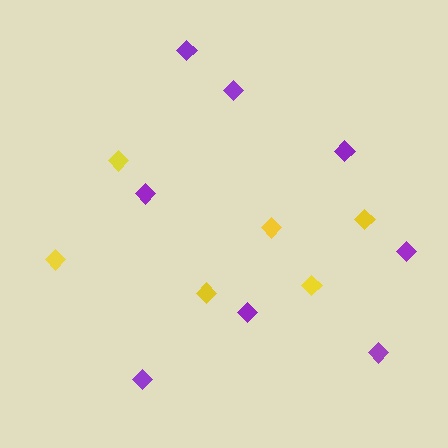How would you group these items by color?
There are 2 groups: one group of purple diamonds (8) and one group of yellow diamonds (6).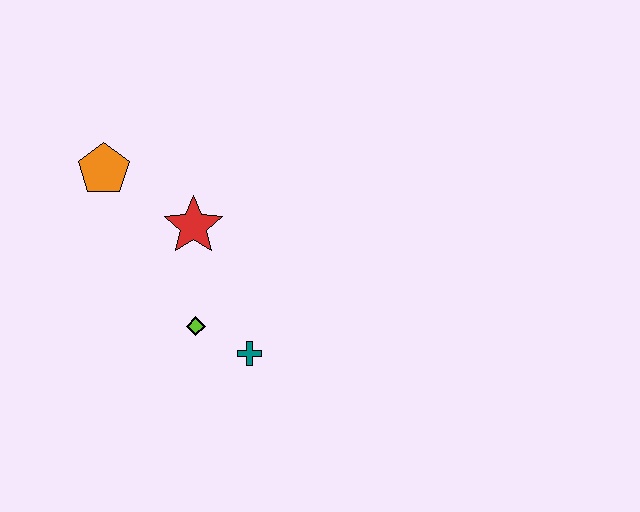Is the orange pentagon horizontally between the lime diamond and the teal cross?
No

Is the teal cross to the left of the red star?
No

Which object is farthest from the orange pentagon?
The teal cross is farthest from the orange pentagon.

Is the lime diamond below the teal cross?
No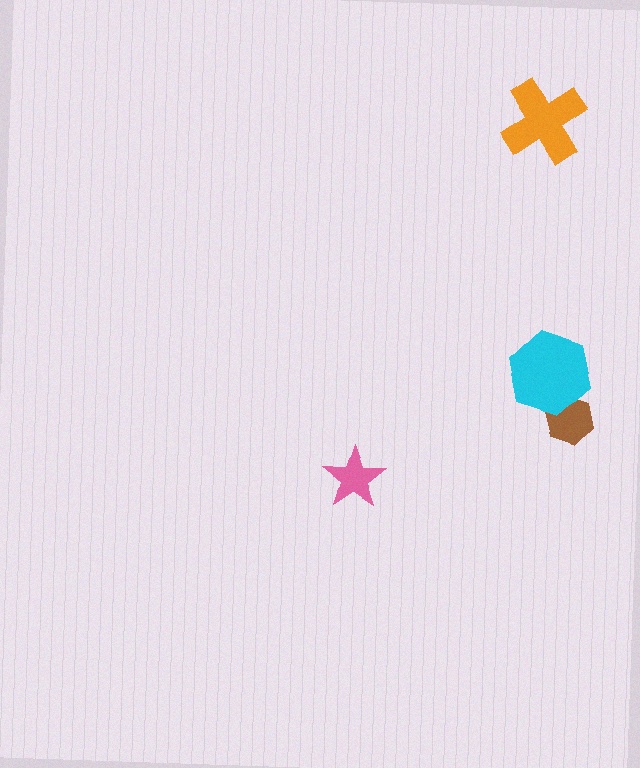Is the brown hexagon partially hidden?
Yes, it is partially covered by another shape.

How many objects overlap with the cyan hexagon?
1 object overlaps with the cyan hexagon.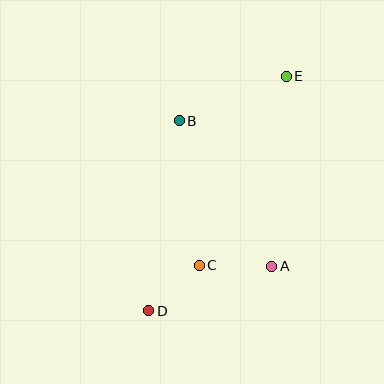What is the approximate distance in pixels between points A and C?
The distance between A and C is approximately 73 pixels.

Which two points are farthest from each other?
Points D and E are farthest from each other.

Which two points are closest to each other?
Points C and D are closest to each other.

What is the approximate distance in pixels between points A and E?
The distance between A and E is approximately 190 pixels.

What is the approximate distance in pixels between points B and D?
The distance between B and D is approximately 192 pixels.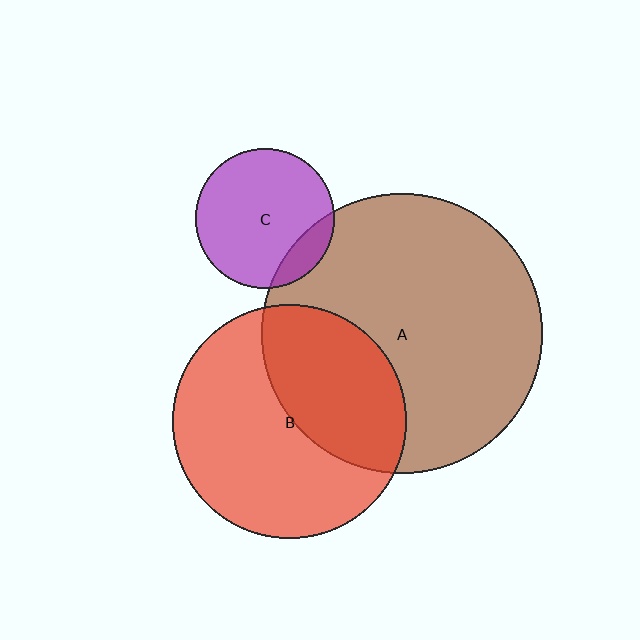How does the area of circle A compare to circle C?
Approximately 4.0 times.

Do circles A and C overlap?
Yes.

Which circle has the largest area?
Circle A (brown).